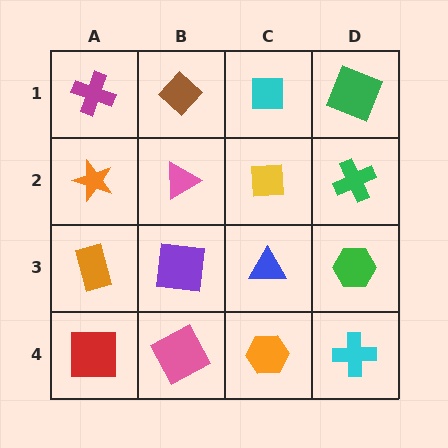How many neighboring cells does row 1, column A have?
2.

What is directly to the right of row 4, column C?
A cyan cross.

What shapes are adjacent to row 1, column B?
A pink triangle (row 2, column B), a magenta cross (row 1, column A), a cyan square (row 1, column C).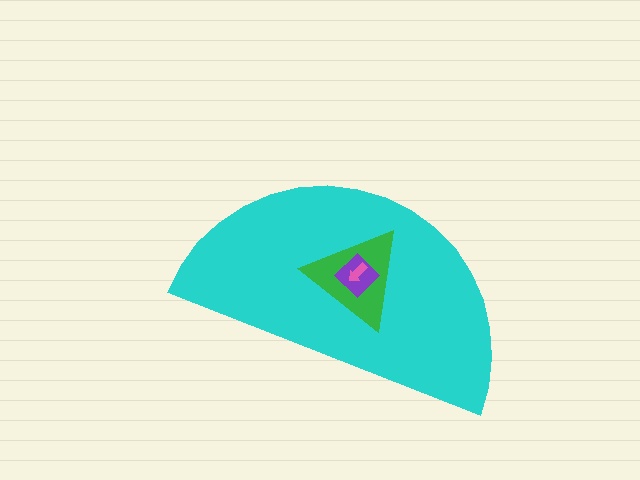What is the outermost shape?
The cyan semicircle.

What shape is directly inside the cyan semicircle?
The green triangle.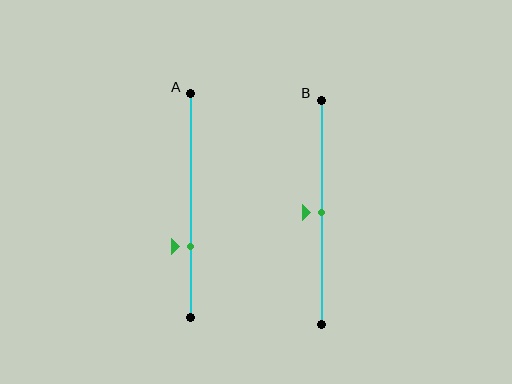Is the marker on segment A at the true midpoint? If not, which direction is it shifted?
No, the marker on segment A is shifted downward by about 18% of the segment length.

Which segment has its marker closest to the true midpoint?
Segment B has its marker closest to the true midpoint.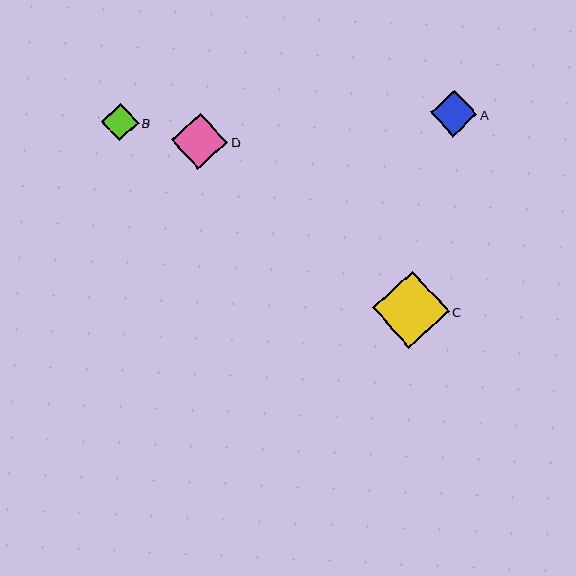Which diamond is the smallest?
Diamond B is the smallest with a size of approximately 38 pixels.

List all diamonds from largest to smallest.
From largest to smallest: C, D, A, B.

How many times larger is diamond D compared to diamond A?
Diamond D is approximately 1.2 times the size of diamond A.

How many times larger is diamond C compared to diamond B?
Diamond C is approximately 2.0 times the size of diamond B.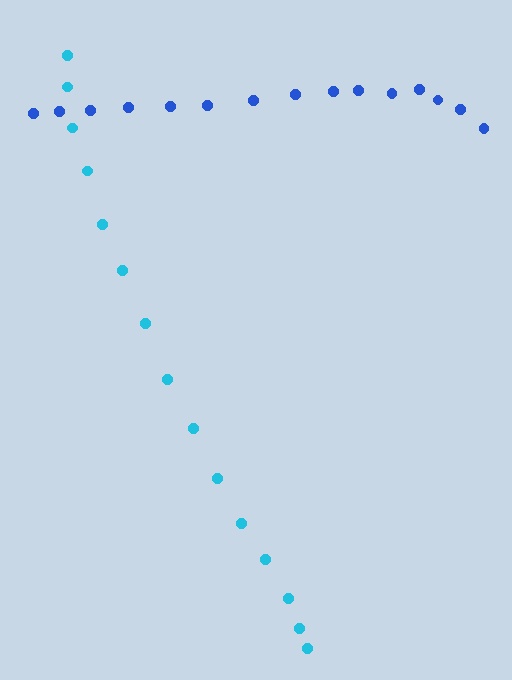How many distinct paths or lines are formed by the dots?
There are 2 distinct paths.